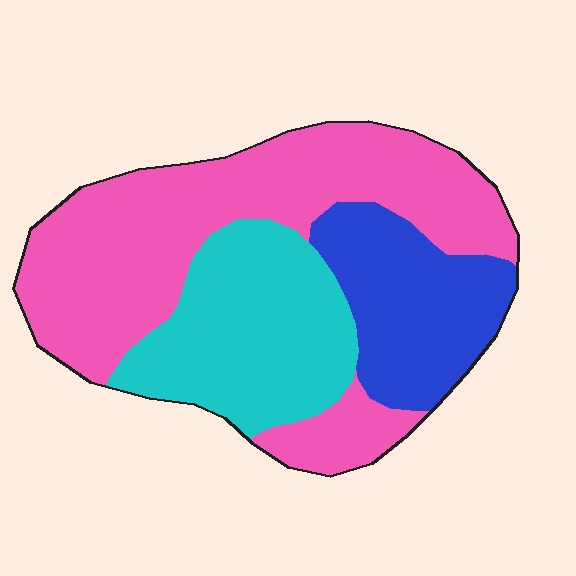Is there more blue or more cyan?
Cyan.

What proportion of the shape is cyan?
Cyan covers around 30% of the shape.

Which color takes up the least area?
Blue, at roughly 20%.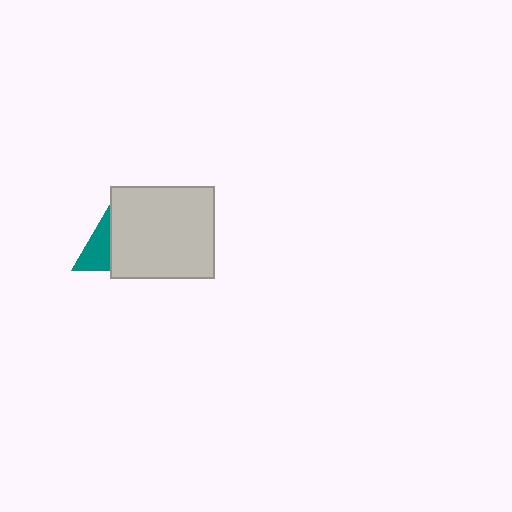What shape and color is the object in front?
The object in front is a light gray rectangle.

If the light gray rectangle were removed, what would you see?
You would see the complete teal triangle.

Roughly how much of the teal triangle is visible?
A small part of it is visible (roughly 30%).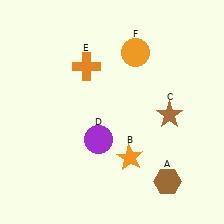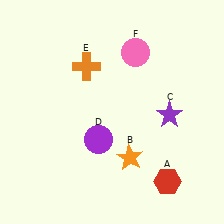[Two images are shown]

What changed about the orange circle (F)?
In Image 1, F is orange. In Image 2, it changed to pink.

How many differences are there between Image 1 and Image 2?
There are 3 differences between the two images.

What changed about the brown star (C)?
In Image 1, C is brown. In Image 2, it changed to purple.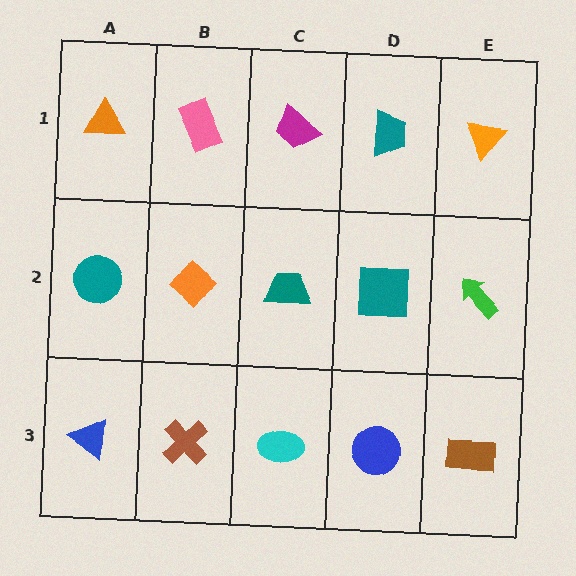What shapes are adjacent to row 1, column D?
A teal square (row 2, column D), a magenta trapezoid (row 1, column C), an orange triangle (row 1, column E).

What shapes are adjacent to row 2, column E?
An orange triangle (row 1, column E), a brown rectangle (row 3, column E), a teal square (row 2, column D).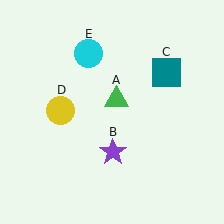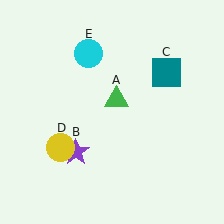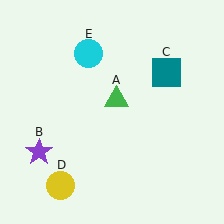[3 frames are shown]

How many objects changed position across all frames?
2 objects changed position: purple star (object B), yellow circle (object D).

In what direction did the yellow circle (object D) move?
The yellow circle (object D) moved down.